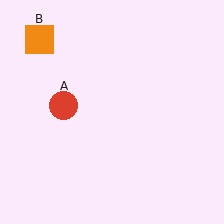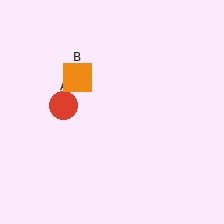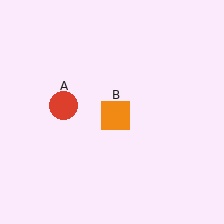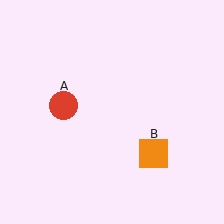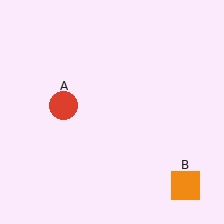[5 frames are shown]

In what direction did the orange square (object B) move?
The orange square (object B) moved down and to the right.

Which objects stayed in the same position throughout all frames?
Red circle (object A) remained stationary.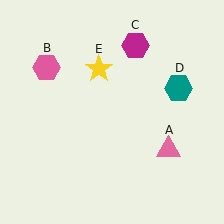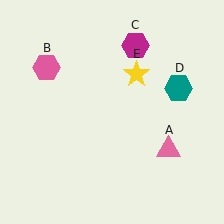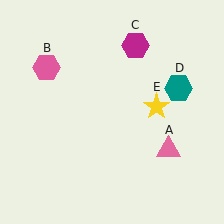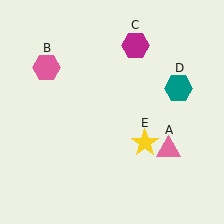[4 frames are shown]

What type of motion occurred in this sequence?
The yellow star (object E) rotated clockwise around the center of the scene.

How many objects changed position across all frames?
1 object changed position: yellow star (object E).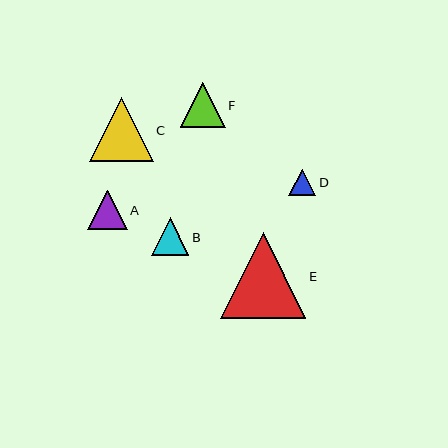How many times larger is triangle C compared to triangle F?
Triangle C is approximately 1.4 times the size of triangle F.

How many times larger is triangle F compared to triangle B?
Triangle F is approximately 1.2 times the size of triangle B.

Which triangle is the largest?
Triangle E is the largest with a size of approximately 86 pixels.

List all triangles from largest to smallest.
From largest to smallest: E, C, F, A, B, D.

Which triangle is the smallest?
Triangle D is the smallest with a size of approximately 27 pixels.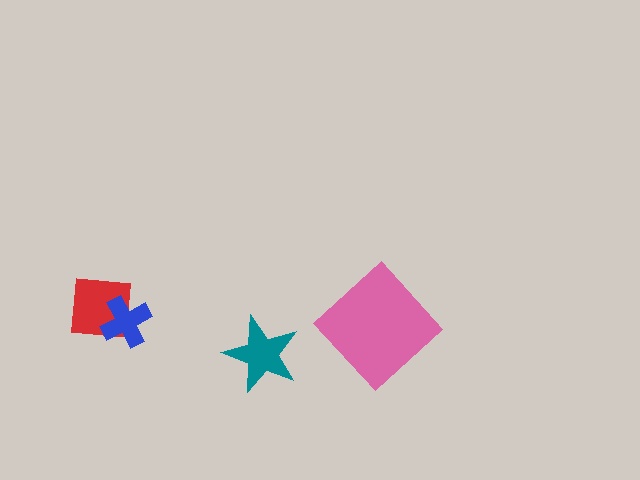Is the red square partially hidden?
Yes, it is partially covered by another shape.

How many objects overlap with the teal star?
0 objects overlap with the teal star.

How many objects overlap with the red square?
1 object overlaps with the red square.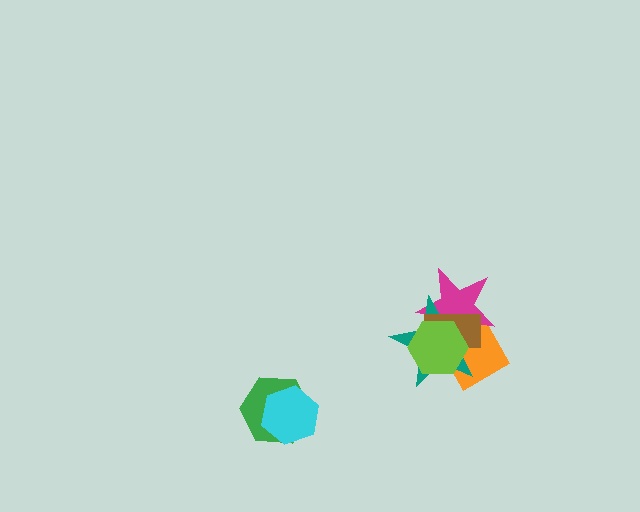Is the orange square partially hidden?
Yes, it is partially covered by another shape.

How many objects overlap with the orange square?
4 objects overlap with the orange square.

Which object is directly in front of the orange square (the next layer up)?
The magenta star is directly in front of the orange square.